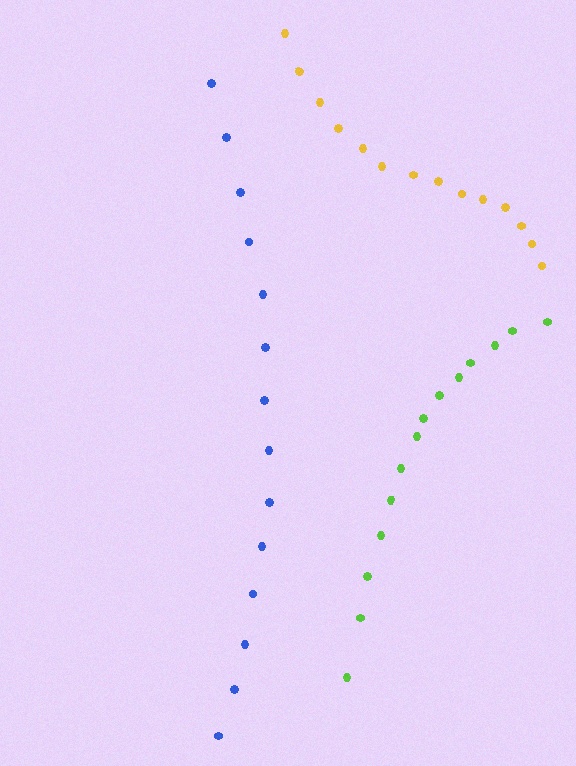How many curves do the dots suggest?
There are 3 distinct paths.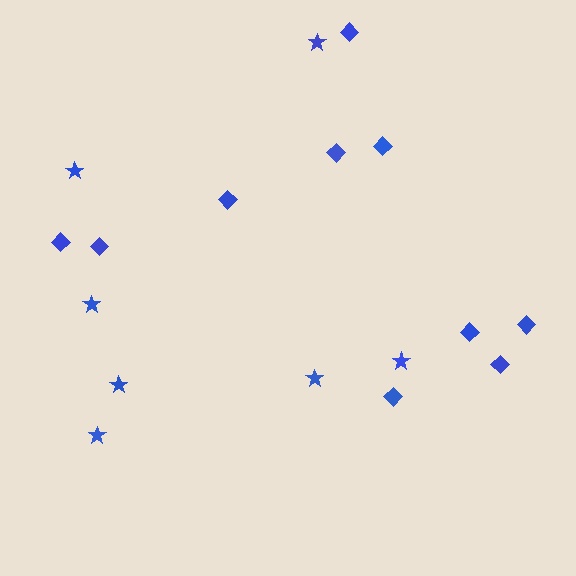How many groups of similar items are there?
There are 2 groups: one group of stars (7) and one group of diamonds (10).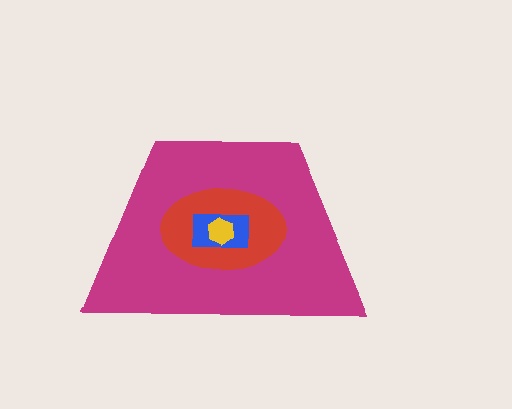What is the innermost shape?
The yellow hexagon.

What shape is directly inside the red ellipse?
The blue rectangle.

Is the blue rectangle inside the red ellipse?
Yes.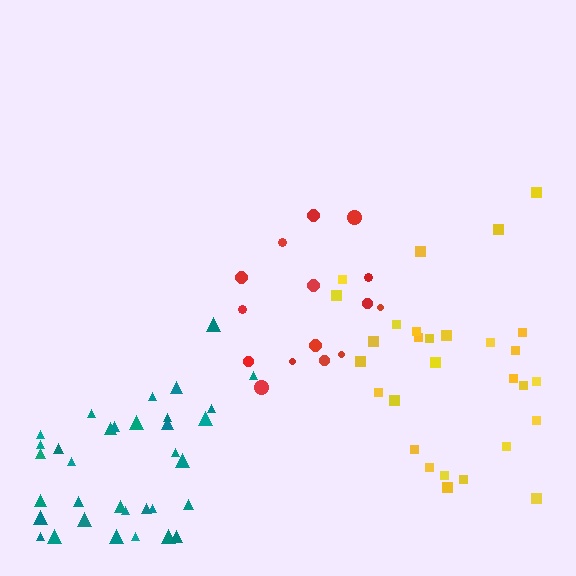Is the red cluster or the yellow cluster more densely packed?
Yellow.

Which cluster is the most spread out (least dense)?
Red.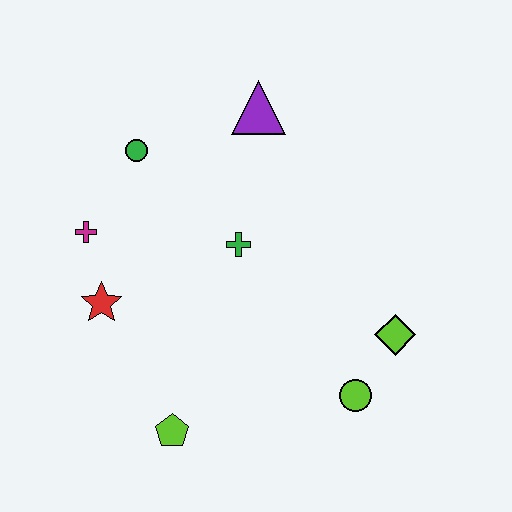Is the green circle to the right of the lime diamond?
No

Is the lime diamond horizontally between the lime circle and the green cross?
No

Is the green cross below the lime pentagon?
No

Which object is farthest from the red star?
The lime diamond is farthest from the red star.